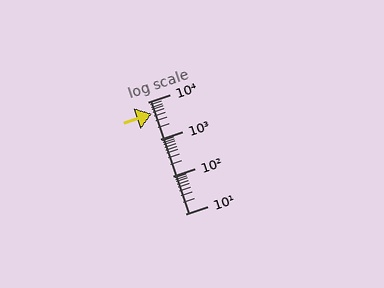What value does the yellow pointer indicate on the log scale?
The pointer indicates approximately 4700.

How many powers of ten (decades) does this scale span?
The scale spans 3 decades, from 10 to 10000.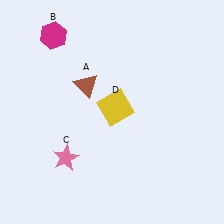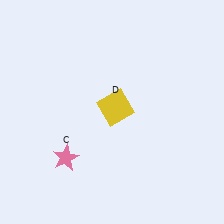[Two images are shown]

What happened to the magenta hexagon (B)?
The magenta hexagon (B) was removed in Image 2. It was in the top-left area of Image 1.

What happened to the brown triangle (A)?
The brown triangle (A) was removed in Image 2. It was in the top-left area of Image 1.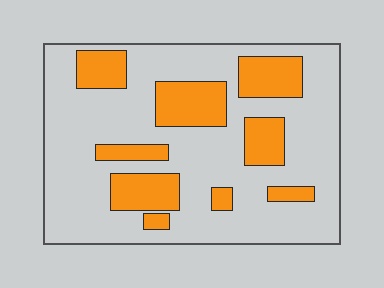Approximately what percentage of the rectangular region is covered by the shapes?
Approximately 25%.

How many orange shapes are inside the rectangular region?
9.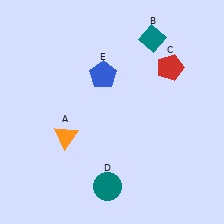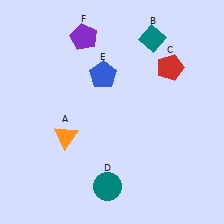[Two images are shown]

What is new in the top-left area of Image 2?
A purple pentagon (F) was added in the top-left area of Image 2.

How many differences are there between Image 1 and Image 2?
There is 1 difference between the two images.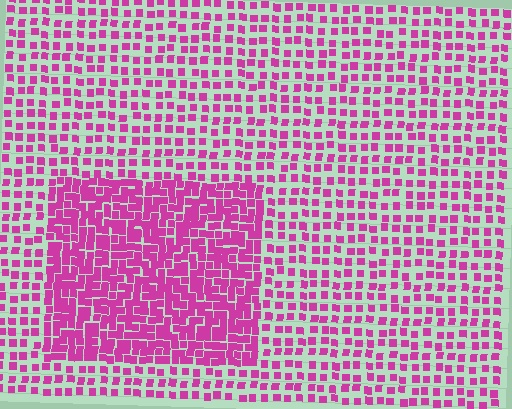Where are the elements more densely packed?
The elements are more densely packed inside the rectangle boundary.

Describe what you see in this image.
The image contains small magenta elements arranged at two different densities. A rectangle-shaped region is visible where the elements are more densely packed than the surrounding area.